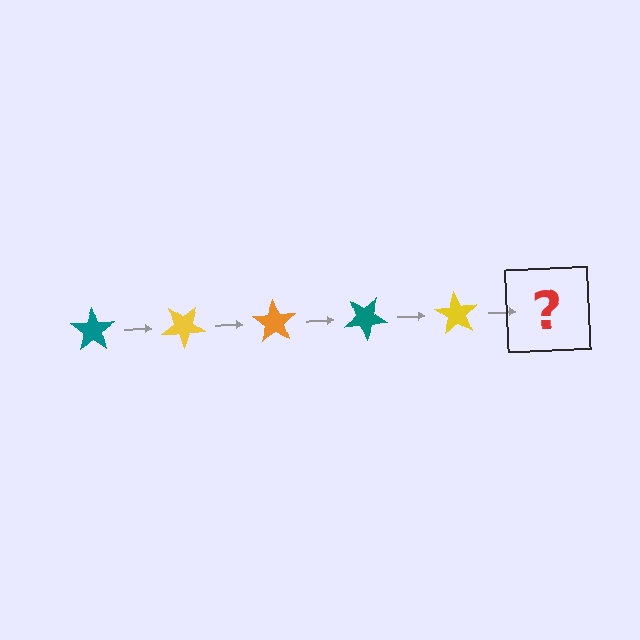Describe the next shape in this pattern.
It should be an orange star, rotated 175 degrees from the start.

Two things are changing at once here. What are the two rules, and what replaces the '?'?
The two rules are that it rotates 35 degrees each step and the color cycles through teal, yellow, and orange. The '?' should be an orange star, rotated 175 degrees from the start.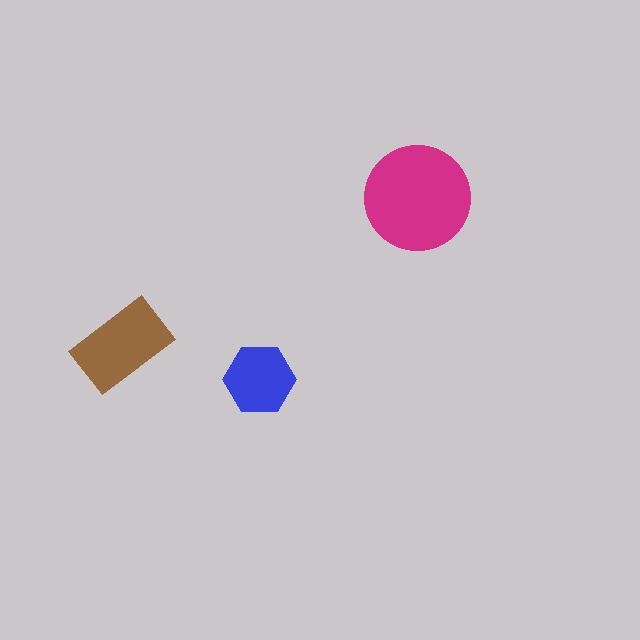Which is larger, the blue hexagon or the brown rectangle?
The brown rectangle.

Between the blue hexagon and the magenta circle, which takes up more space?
The magenta circle.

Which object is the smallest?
The blue hexagon.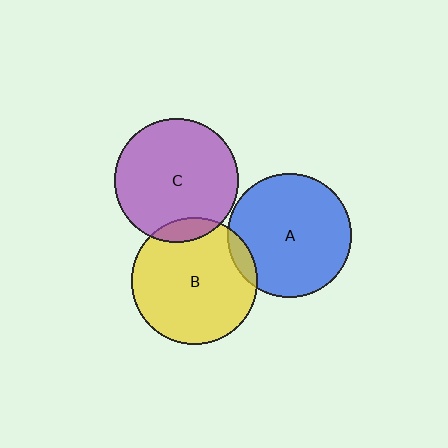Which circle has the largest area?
Circle B (yellow).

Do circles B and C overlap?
Yes.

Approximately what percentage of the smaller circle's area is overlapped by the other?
Approximately 10%.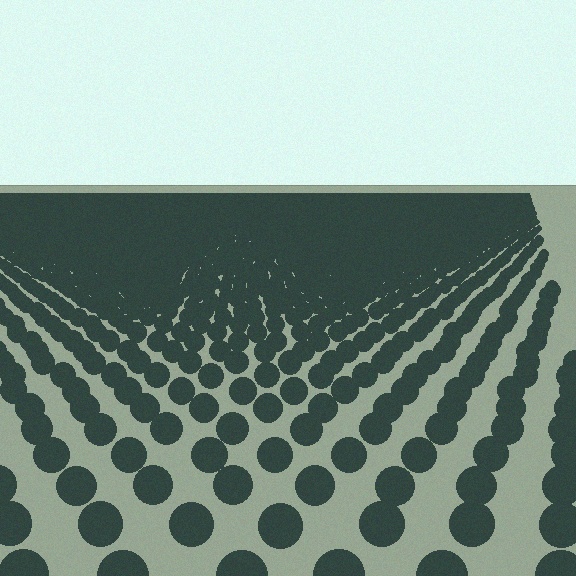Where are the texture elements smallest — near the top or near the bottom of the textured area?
Near the top.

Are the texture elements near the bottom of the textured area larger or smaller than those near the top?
Larger. Near the bottom, elements are closer to the viewer and appear at a bigger on-screen size.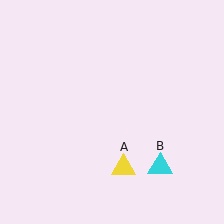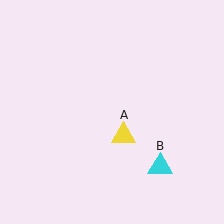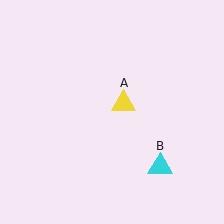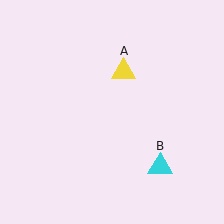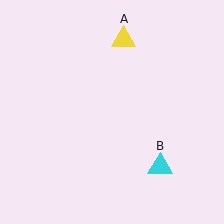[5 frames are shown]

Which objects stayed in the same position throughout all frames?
Cyan triangle (object B) remained stationary.